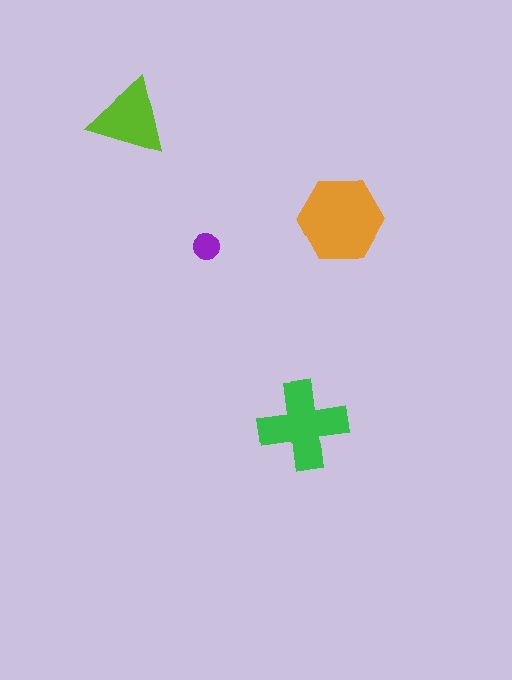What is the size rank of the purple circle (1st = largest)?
4th.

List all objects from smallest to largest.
The purple circle, the lime triangle, the green cross, the orange hexagon.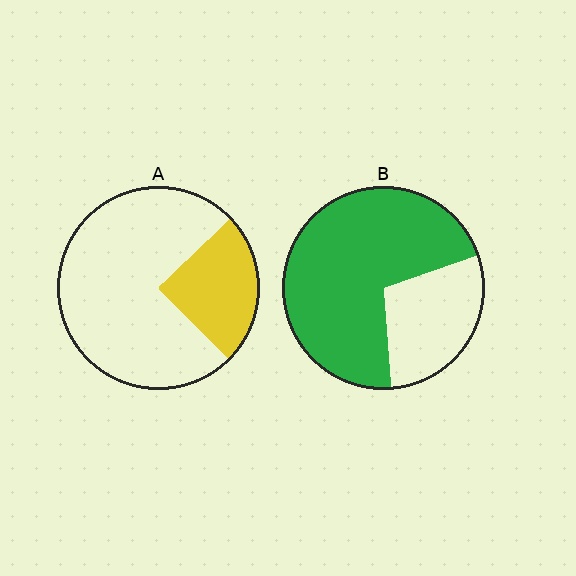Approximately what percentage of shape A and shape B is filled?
A is approximately 25% and B is approximately 70%.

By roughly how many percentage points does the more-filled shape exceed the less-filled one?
By roughly 45 percentage points (B over A).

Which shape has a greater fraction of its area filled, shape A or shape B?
Shape B.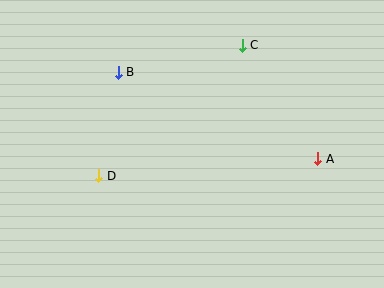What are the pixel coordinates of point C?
Point C is at (242, 45).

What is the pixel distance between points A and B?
The distance between A and B is 217 pixels.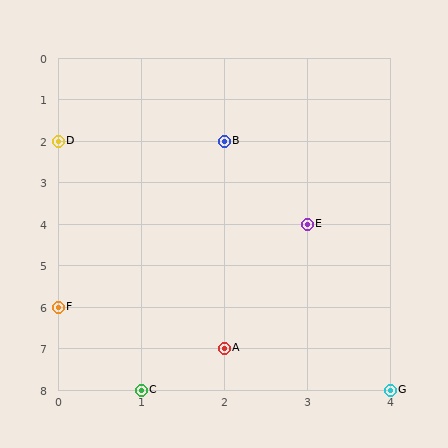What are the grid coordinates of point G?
Point G is at grid coordinates (4, 8).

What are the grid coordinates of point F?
Point F is at grid coordinates (0, 6).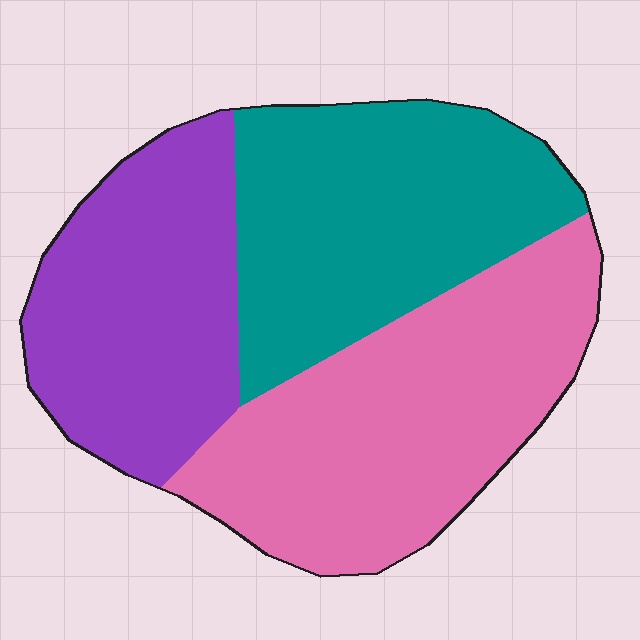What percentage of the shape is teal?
Teal takes up between a quarter and a half of the shape.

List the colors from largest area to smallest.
From largest to smallest: pink, teal, purple.